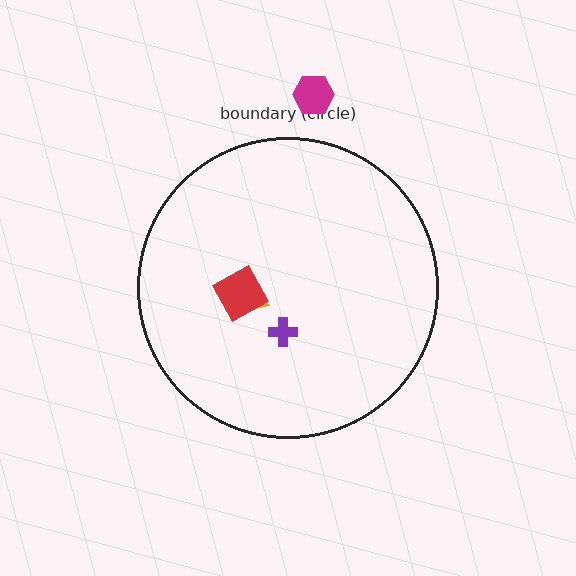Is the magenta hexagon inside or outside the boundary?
Outside.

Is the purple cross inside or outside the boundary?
Inside.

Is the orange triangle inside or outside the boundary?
Inside.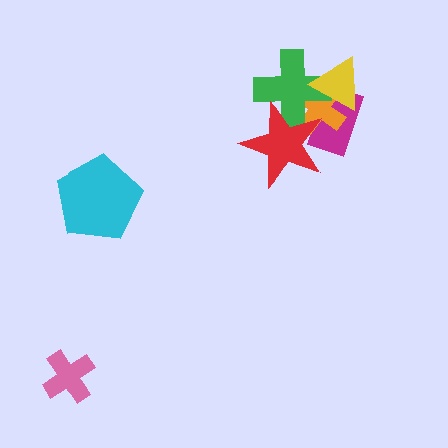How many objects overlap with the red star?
3 objects overlap with the red star.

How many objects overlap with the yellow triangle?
3 objects overlap with the yellow triangle.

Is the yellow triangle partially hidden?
No, no other shape covers it.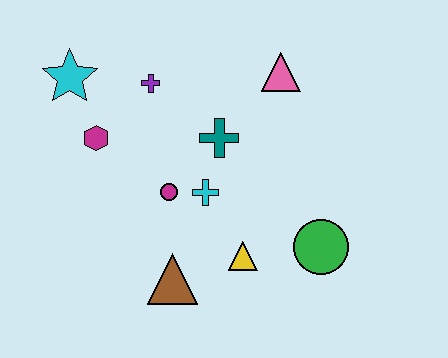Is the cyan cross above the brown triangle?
Yes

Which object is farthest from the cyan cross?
The cyan star is farthest from the cyan cross.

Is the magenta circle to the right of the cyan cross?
No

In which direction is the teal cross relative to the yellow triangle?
The teal cross is above the yellow triangle.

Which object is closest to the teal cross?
The cyan cross is closest to the teal cross.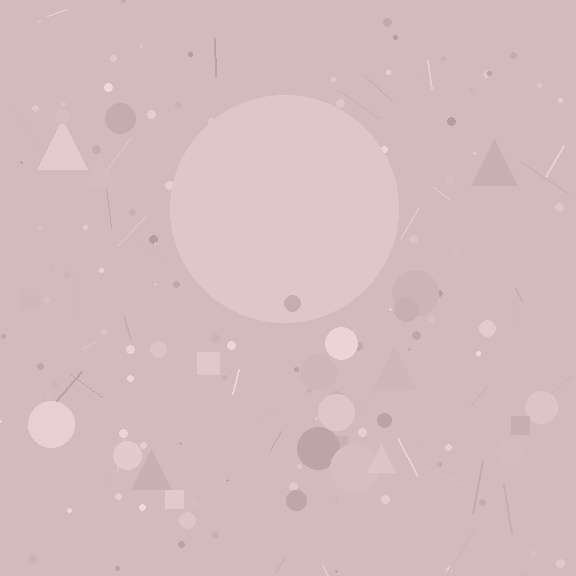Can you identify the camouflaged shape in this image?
The camouflaged shape is a circle.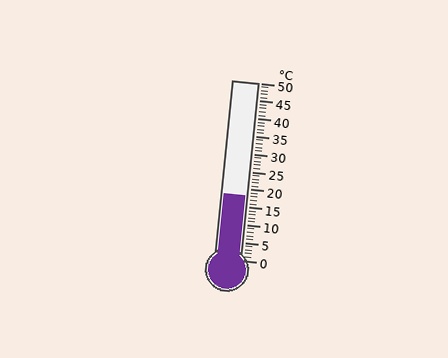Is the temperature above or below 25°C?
The temperature is below 25°C.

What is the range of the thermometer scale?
The thermometer scale ranges from 0°C to 50°C.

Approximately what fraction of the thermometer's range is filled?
The thermometer is filled to approximately 35% of its range.